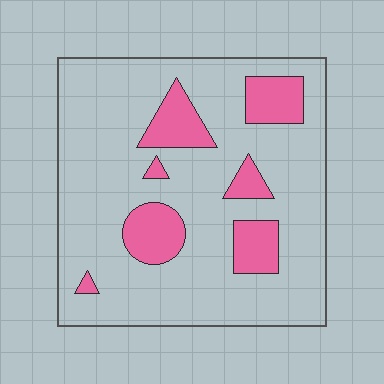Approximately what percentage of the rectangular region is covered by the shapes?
Approximately 20%.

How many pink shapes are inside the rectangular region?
7.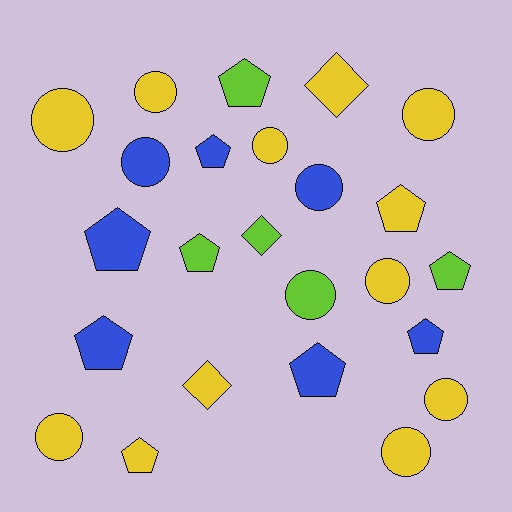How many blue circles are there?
There are 2 blue circles.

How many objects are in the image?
There are 24 objects.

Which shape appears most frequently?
Circle, with 11 objects.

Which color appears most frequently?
Yellow, with 12 objects.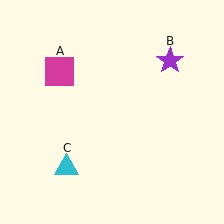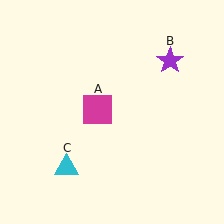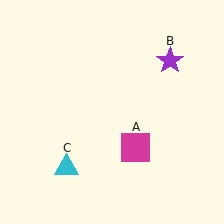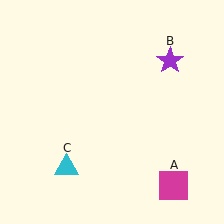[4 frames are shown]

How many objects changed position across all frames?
1 object changed position: magenta square (object A).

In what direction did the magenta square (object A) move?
The magenta square (object A) moved down and to the right.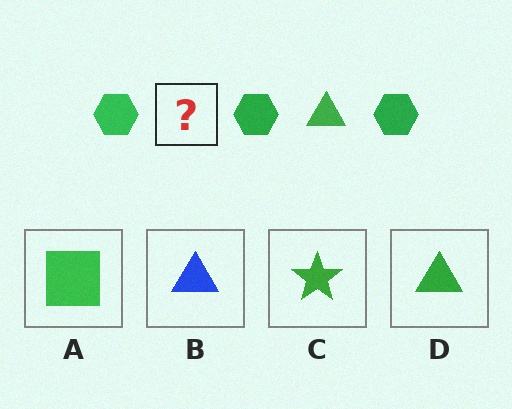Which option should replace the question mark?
Option D.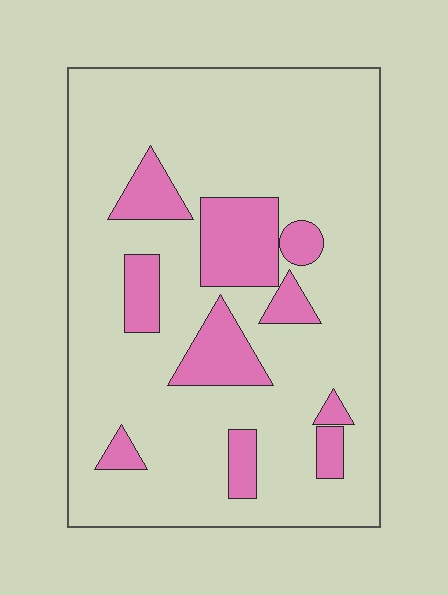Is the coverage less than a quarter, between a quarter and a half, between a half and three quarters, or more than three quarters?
Less than a quarter.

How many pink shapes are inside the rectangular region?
10.